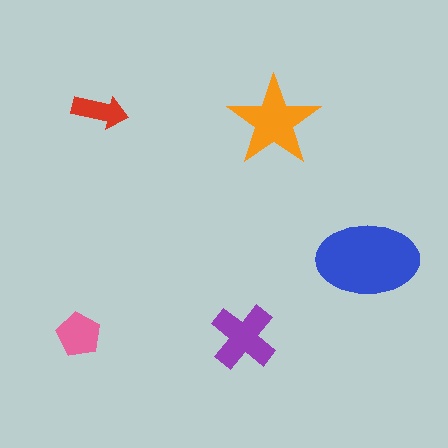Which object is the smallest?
The red arrow.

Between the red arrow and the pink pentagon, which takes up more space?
The pink pentagon.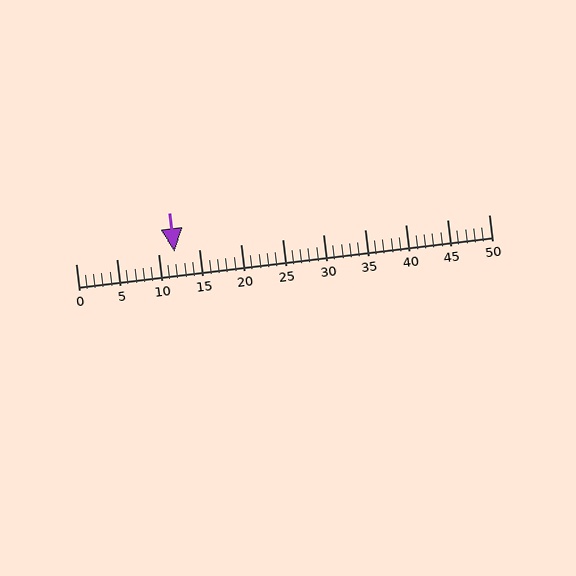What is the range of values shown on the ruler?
The ruler shows values from 0 to 50.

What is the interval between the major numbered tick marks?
The major tick marks are spaced 5 units apart.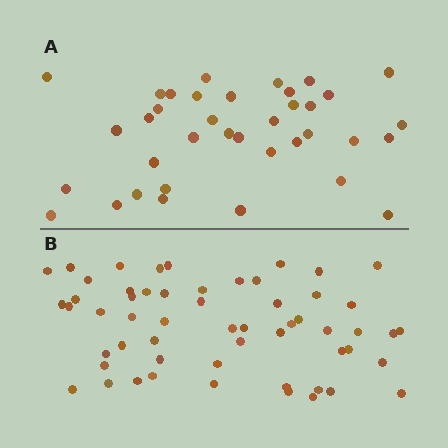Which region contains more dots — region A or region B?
Region B (the bottom region) has more dots.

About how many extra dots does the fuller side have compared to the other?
Region B has approximately 20 more dots than region A.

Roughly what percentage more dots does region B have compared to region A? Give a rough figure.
About 50% more.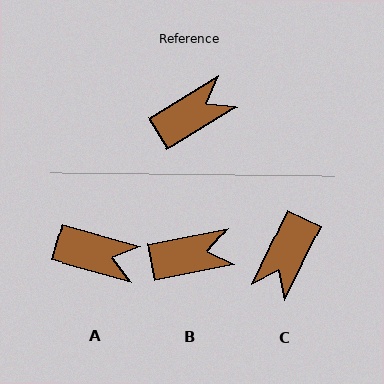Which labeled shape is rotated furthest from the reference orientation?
C, about 147 degrees away.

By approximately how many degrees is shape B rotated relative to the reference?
Approximately 20 degrees clockwise.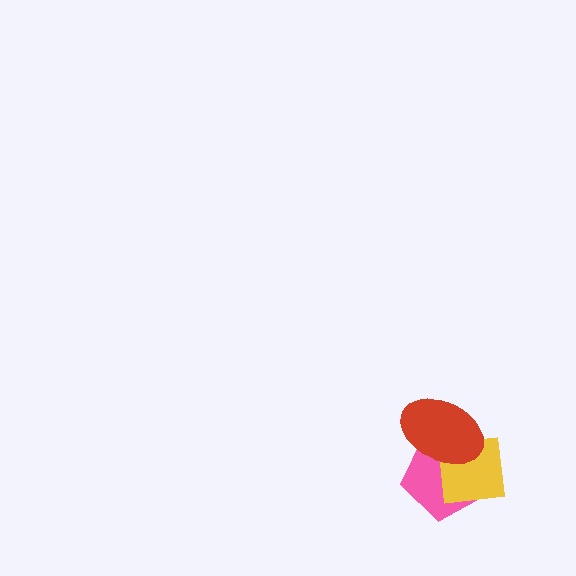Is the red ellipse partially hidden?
No, no other shape covers it.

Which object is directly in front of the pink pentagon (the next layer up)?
The yellow square is directly in front of the pink pentagon.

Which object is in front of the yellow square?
The red ellipse is in front of the yellow square.